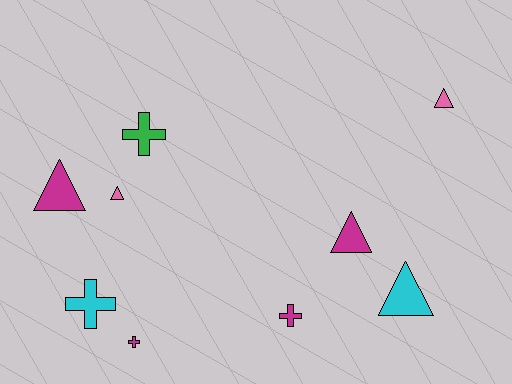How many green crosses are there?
There is 1 green cross.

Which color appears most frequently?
Magenta, with 4 objects.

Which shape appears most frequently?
Triangle, with 5 objects.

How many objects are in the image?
There are 9 objects.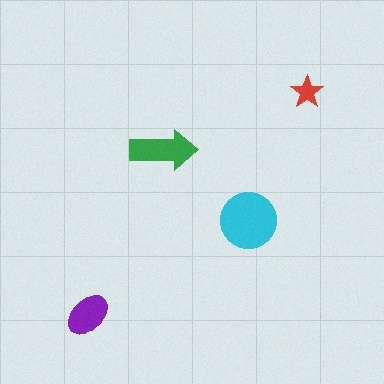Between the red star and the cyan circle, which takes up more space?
The cyan circle.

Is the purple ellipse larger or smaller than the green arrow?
Smaller.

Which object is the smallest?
The red star.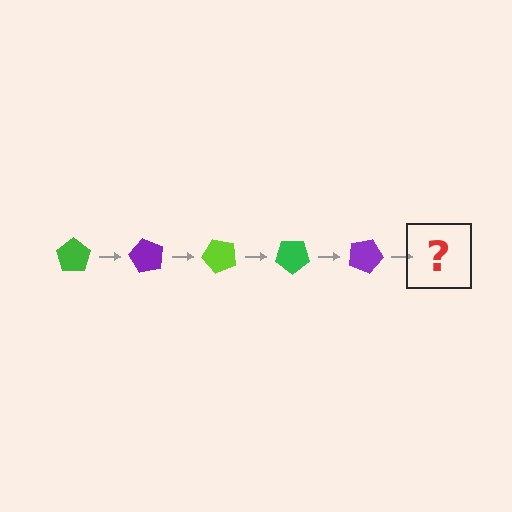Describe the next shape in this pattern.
It should be a lime pentagon, rotated 300 degrees from the start.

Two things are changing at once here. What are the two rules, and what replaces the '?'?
The two rules are that it rotates 60 degrees each step and the color cycles through green, purple, and lime. The '?' should be a lime pentagon, rotated 300 degrees from the start.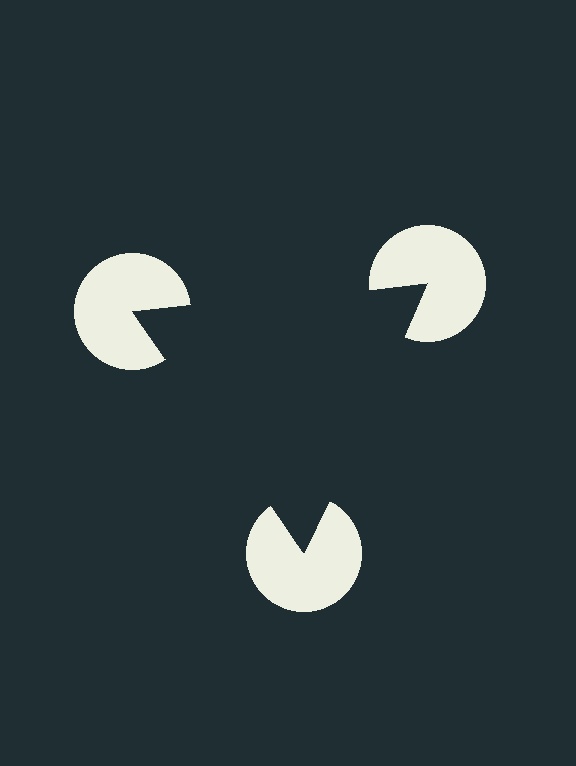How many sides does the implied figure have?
3 sides.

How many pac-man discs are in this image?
There are 3 — one at each vertex of the illusory triangle.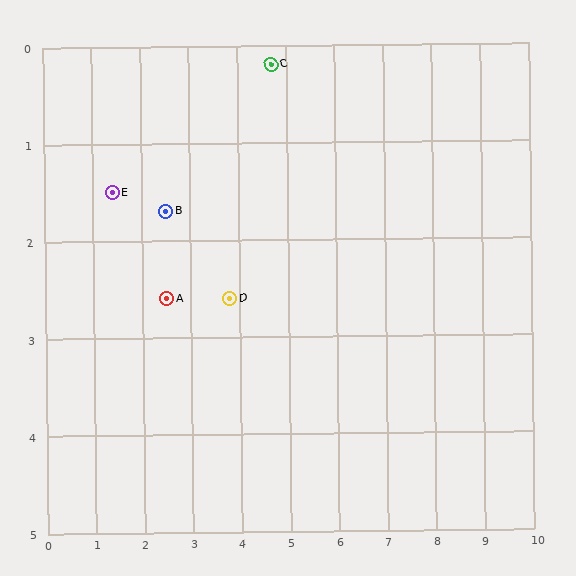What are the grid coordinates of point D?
Point D is at approximately (3.8, 2.6).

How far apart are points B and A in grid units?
Points B and A are about 0.9 grid units apart.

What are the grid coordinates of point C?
Point C is at approximately (4.7, 0.2).